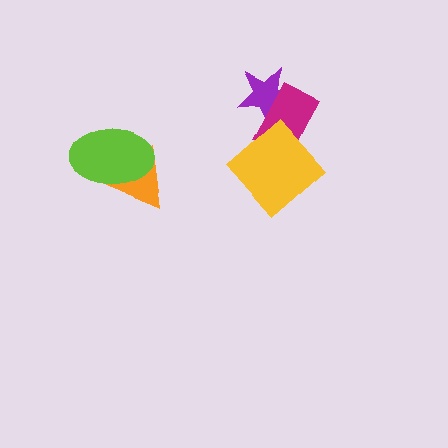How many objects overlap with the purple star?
1 object overlaps with the purple star.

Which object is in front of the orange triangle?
The lime ellipse is in front of the orange triangle.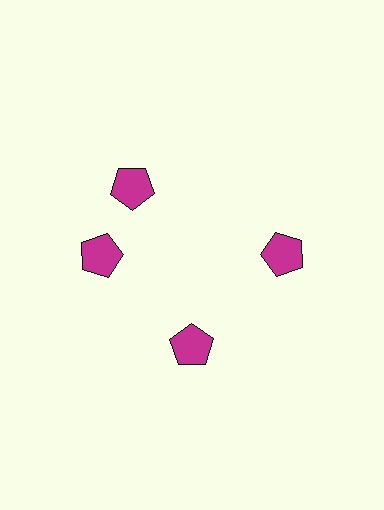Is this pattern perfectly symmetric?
No. The 4 magenta pentagons are arranged in a ring, but one element near the 12 o'clock position is rotated out of alignment along the ring, breaking the 4-fold rotational symmetry.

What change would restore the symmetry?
The symmetry would be restored by rotating it back into even spacing with its neighbors so that all 4 pentagons sit at equal angles and equal distance from the center.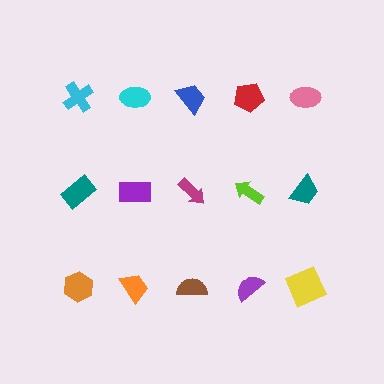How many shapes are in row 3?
5 shapes.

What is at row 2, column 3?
A magenta arrow.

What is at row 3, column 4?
A purple semicircle.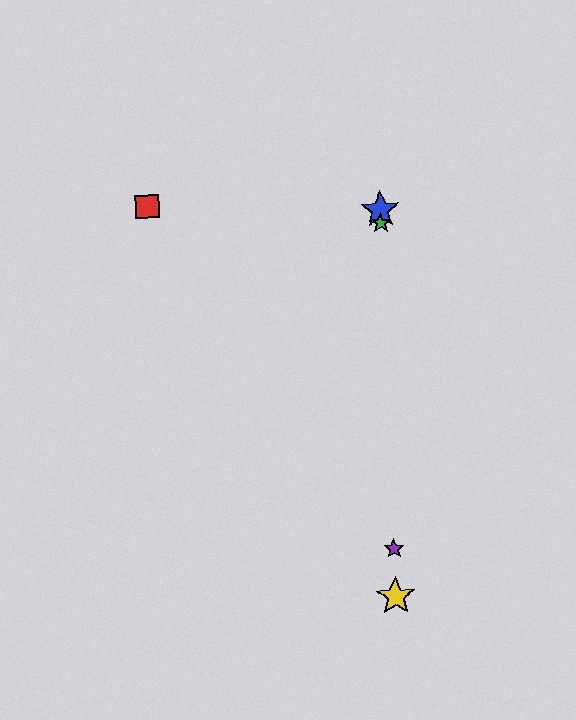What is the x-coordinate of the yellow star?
The yellow star is at x≈396.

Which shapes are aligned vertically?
The blue star, the green star, the yellow star, the purple star are aligned vertically.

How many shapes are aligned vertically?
4 shapes (the blue star, the green star, the yellow star, the purple star) are aligned vertically.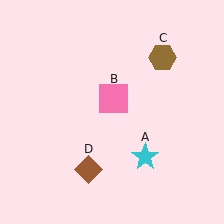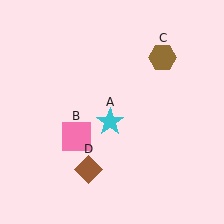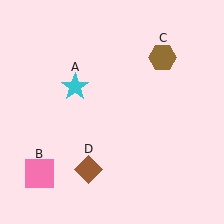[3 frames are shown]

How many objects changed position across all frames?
2 objects changed position: cyan star (object A), pink square (object B).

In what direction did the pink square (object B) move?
The pink square (object B) moved down and to the left.